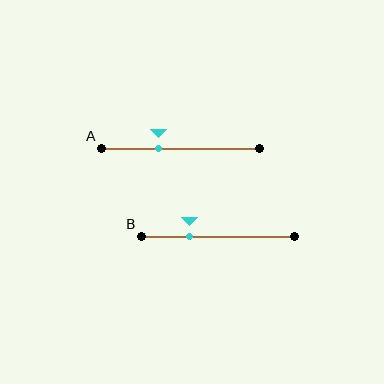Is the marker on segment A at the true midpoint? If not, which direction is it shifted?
No, the marker on segment A is shifted to the left by about 14% of the segment length.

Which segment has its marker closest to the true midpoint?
Segment A has its marker closest to the true midpoint.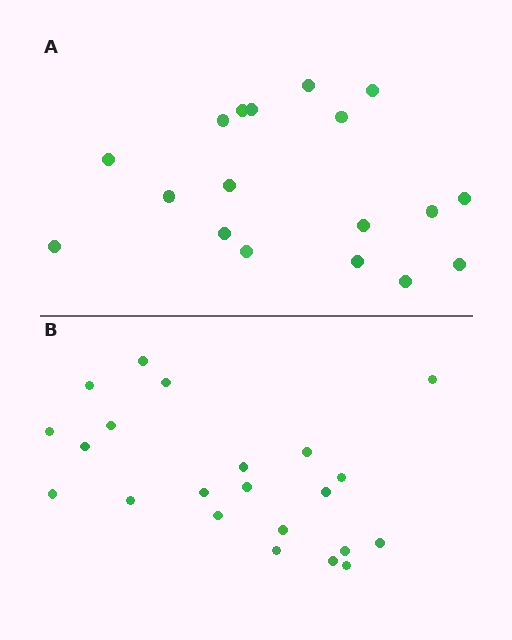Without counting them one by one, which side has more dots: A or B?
Region B (the bottom region) has more dots.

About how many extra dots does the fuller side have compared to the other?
Region B has about 4 more dots than region A.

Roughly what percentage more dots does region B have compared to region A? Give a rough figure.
About 20% more.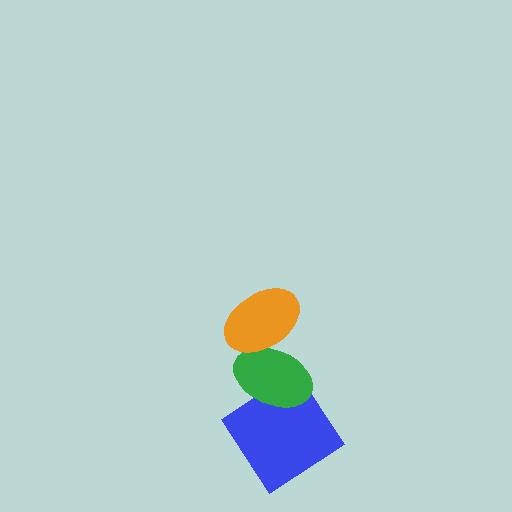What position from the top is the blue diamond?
The blue diamond is 3rd from the top.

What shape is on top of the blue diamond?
The green ellipse is on top of the blue diamond.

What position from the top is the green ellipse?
The green ellipse is 2nd from the top.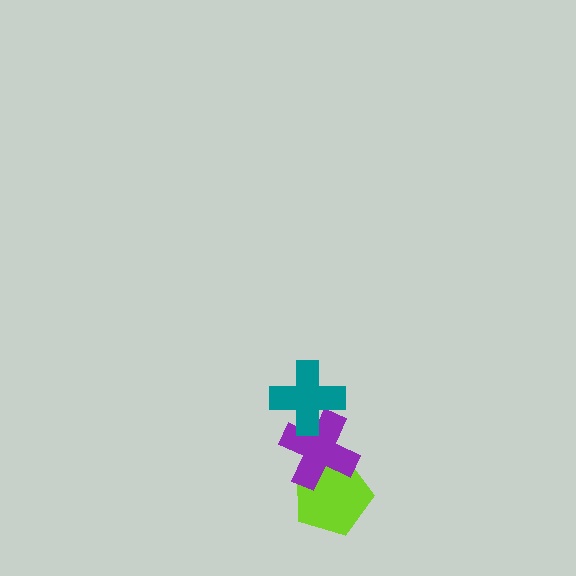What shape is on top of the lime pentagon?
The purple cross is on top of the lime pentagon.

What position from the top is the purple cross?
The purple cross is 2nd from the top.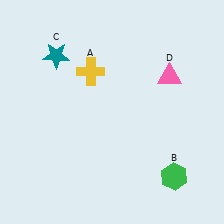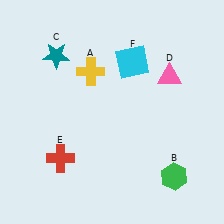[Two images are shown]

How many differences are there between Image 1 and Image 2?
There are 2 differences between the two images.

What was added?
A red cross (E), a cyan square (F) were added in Image 2.